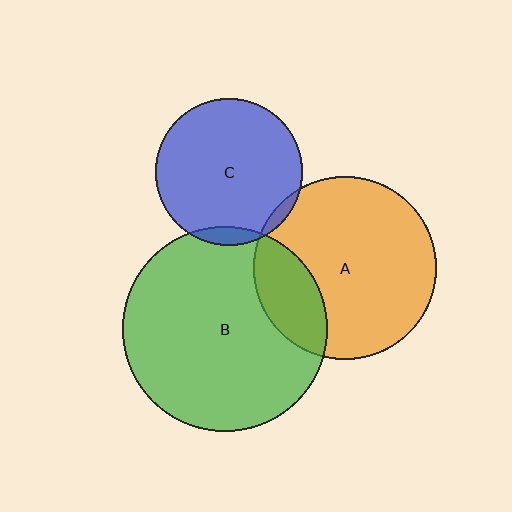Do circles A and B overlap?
Yes.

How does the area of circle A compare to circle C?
Approximately 1.6 times.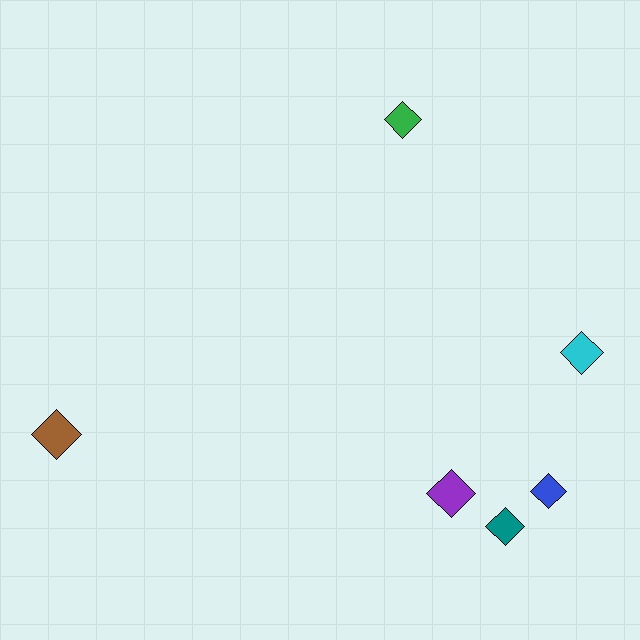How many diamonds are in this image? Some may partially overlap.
There are 6 diamonds.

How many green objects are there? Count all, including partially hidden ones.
There is 1 green object.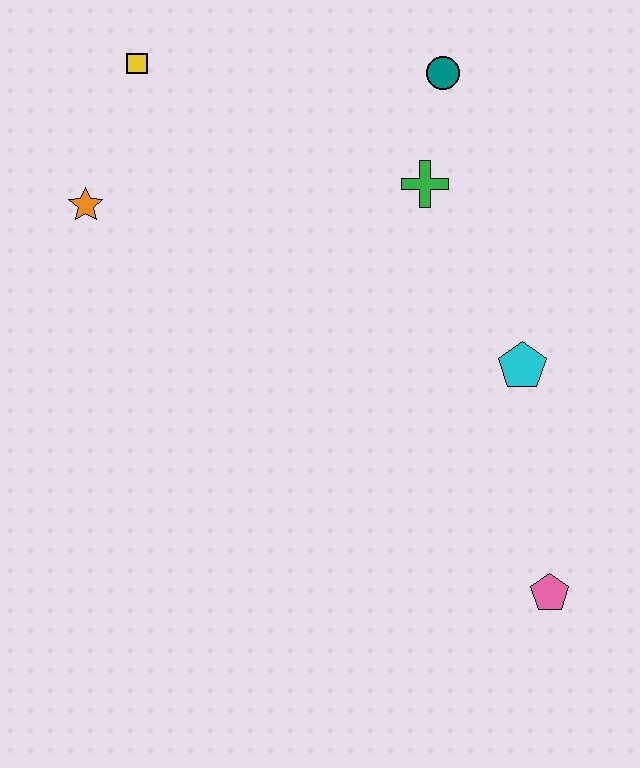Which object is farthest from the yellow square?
The pink pentagon is farthest from the yellow square.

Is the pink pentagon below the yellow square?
Yes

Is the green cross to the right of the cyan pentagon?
No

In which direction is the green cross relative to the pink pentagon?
The green cross is above the pink pentagon.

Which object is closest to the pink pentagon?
The cyan pentagon is closest to the pink pentagon.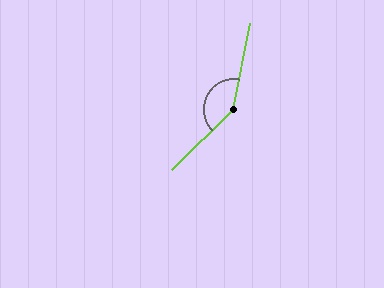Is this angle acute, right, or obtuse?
It is obtuse.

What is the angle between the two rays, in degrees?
Approximately 145 degrees.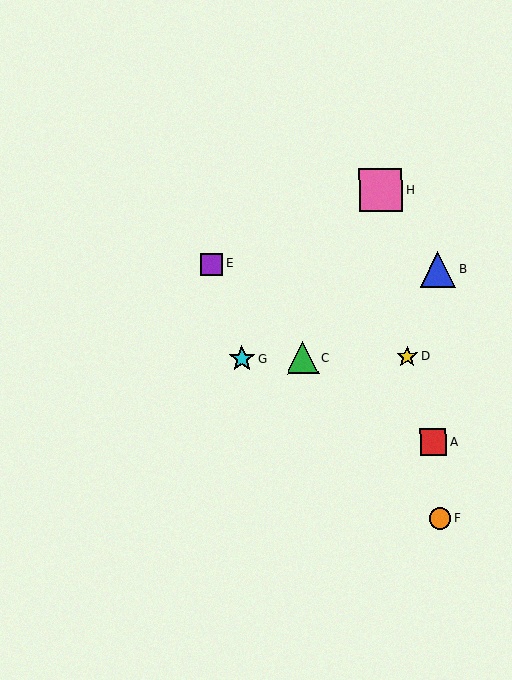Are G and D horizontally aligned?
Yes, both are at y≈359.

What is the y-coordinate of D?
Object D is at y≈356.